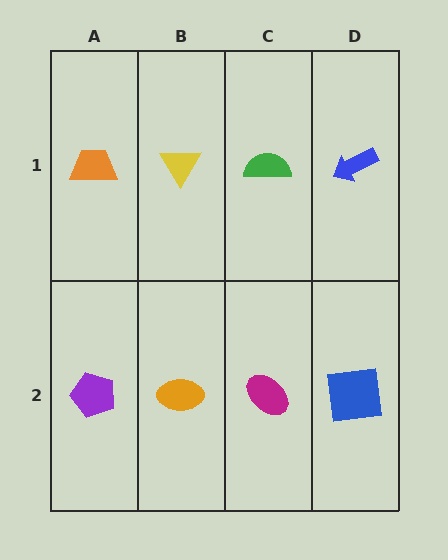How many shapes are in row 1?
4 shapes.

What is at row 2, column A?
A purple pentagon.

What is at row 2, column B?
An orange ellipse.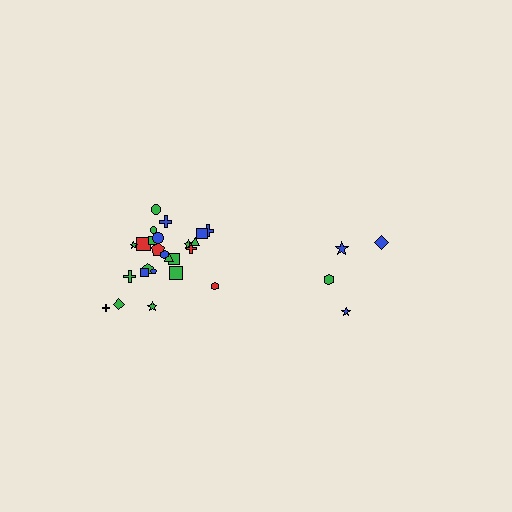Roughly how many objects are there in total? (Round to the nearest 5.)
Roughly 30 objects in total.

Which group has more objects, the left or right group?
The left group.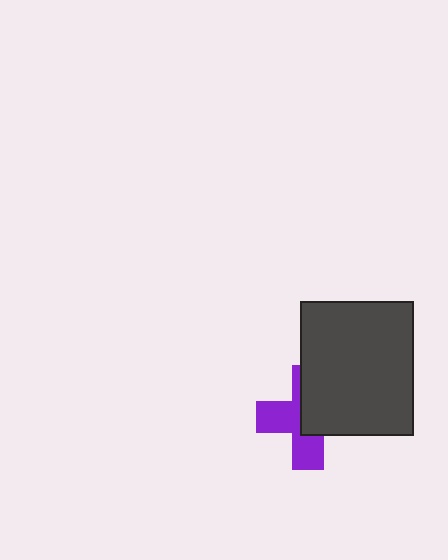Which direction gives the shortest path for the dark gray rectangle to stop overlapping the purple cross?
Moving toward the upper-right gives the shortest separation.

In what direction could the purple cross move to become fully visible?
The purple cross could move toward the lower-left. That would shift it out from behind the dark gray rectangle entirely.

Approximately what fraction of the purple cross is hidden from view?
Roughly 50% of the purple cross is hidden behind the dark gray rectangle.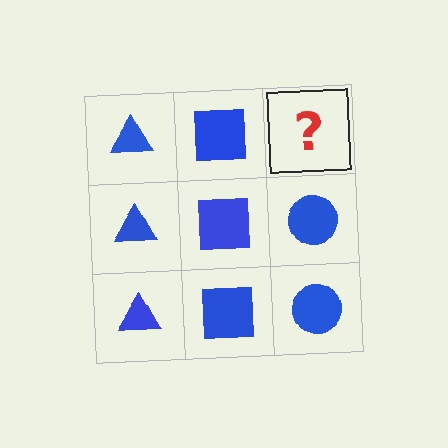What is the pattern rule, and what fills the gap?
The rule is that each column has a consistent shape. The gap should be filled with a blue circle.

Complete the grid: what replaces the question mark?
The question mark should be replaced with a blue circle.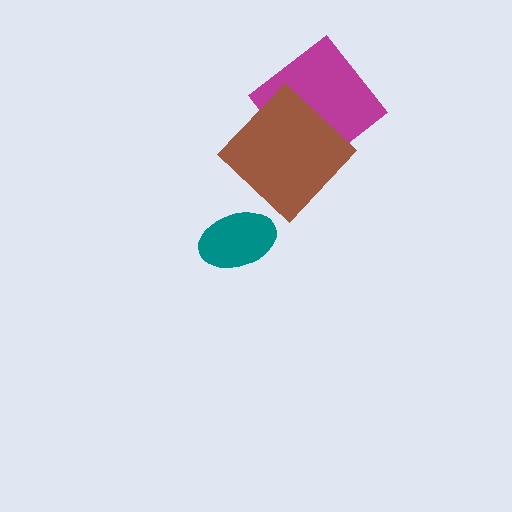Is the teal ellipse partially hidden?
No, no other shape covers it.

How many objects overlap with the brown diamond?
1 object overlaps with the brown diamond.